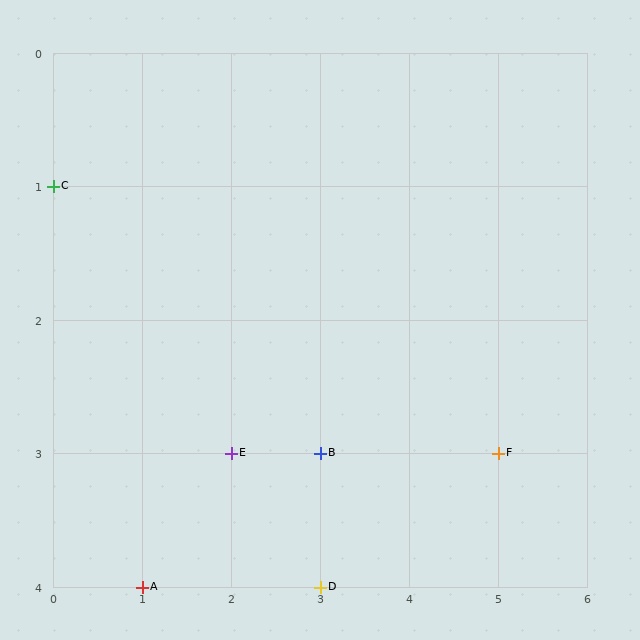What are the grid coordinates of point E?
Point E is at grid coordinates (2, 3).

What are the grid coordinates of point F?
Point F is at grid coordinates (5, 3).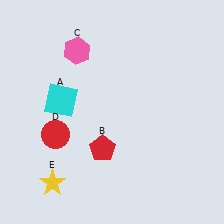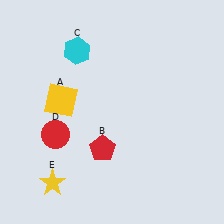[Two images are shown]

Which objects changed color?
A changed from cyan to yellow. C changed from pink to cyan.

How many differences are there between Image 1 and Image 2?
There are 2 differences between the two images.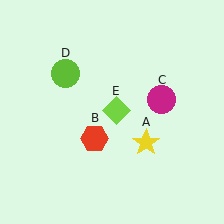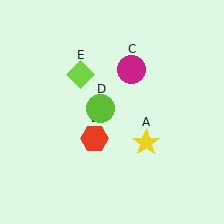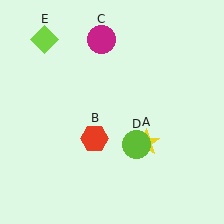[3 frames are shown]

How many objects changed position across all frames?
3 objects changed position: magenta circle (object C), lime circle (object D), lime diamond (object E).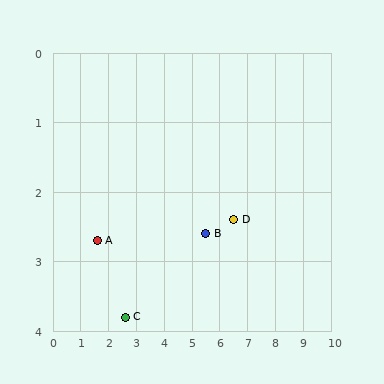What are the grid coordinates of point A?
Point A is at approximately (1.6, 2.7).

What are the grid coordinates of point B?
Point B is at approximately (5.5, 2.6).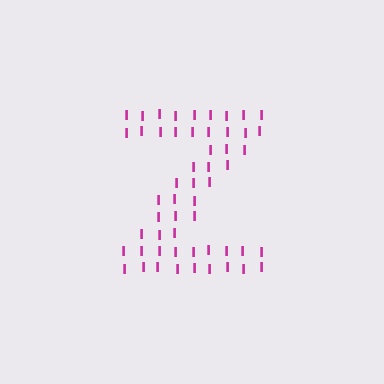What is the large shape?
The large shape is the letter Z.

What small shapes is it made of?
It is made of small letter I's.